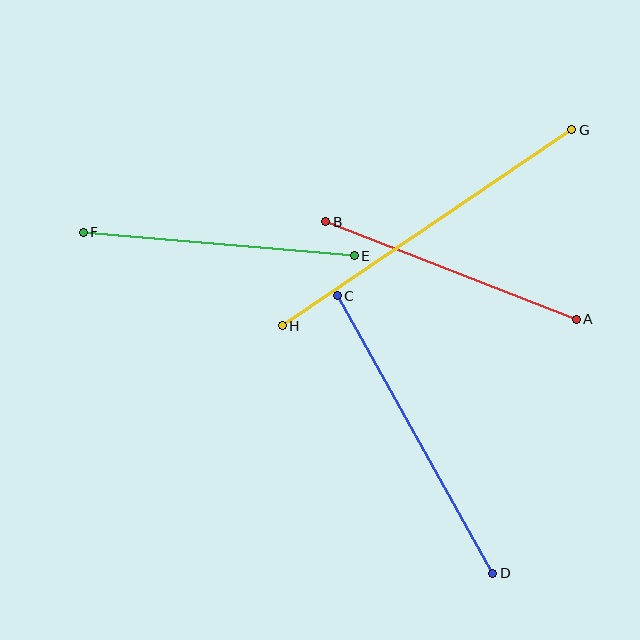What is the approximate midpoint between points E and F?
The midpoint is at approximately (219, 244) pixels.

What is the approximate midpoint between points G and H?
The midpoint is at approximately (427, 228) pixels.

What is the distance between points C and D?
The distance is approximately 318 pixels.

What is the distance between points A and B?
The distance is approximately 269 pixels.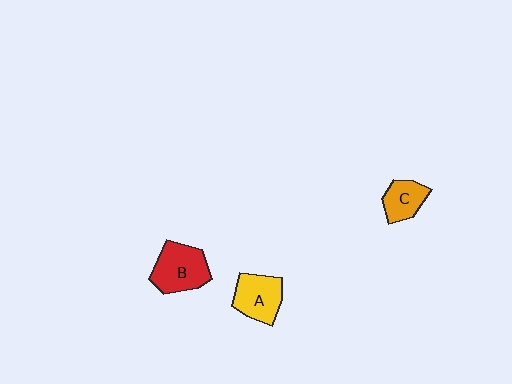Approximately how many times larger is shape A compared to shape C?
Approximately 1.4 times.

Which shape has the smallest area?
Shape C (orange).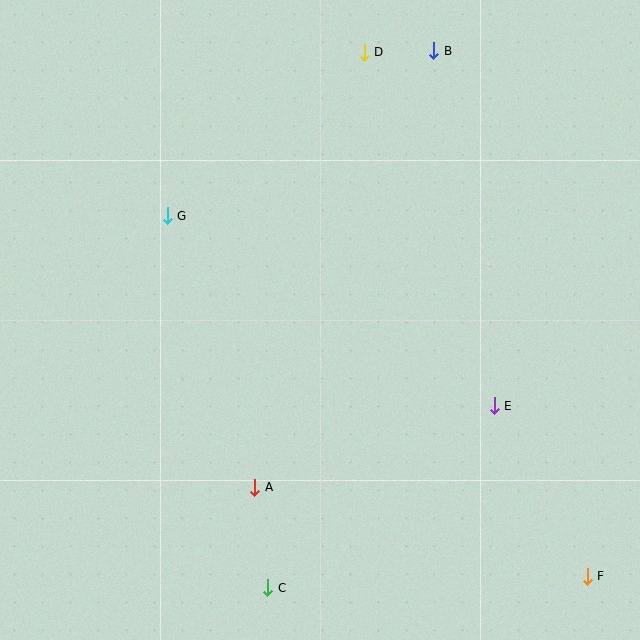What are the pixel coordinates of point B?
Point B is at (434, 51).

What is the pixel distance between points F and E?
The distance between F and E is 194 pixels.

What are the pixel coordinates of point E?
Point E is at (494, 406).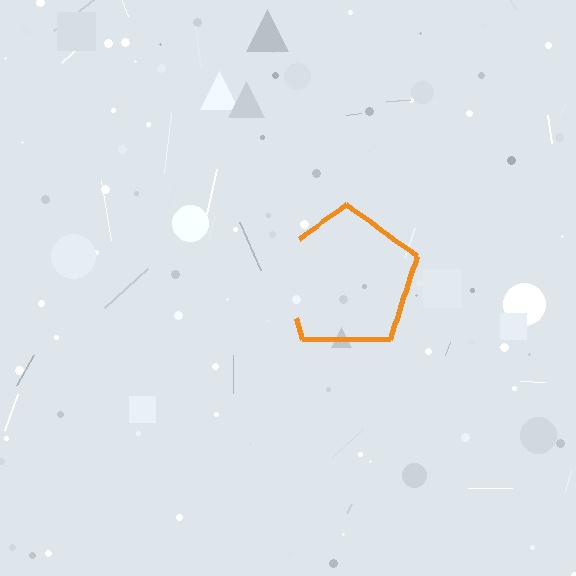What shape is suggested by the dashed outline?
The dashed outline suggests a pentagon.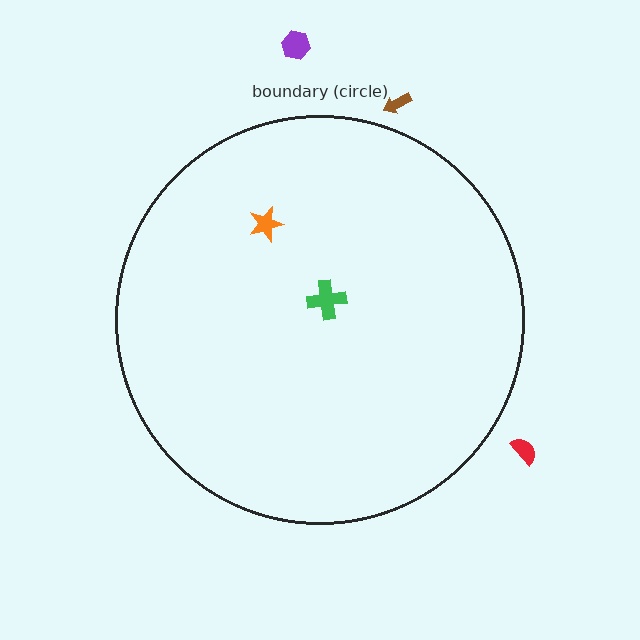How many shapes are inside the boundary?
2 inside, 3 outside.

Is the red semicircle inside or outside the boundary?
Outside.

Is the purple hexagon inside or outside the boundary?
Outside.